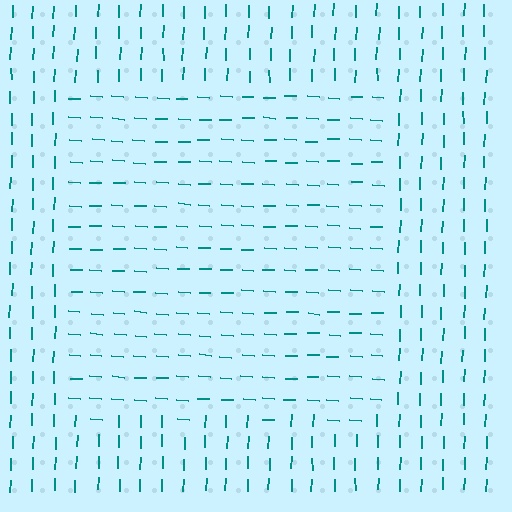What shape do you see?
I see a rectangle.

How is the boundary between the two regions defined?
The boundary is defined purely by a change in line orientation (approximately 88 degrees difference). All lines are the same color and thickness.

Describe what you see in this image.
The image is filled with small teal line segments. A rectangle region in the image has lines oriented differently from the surrounding lines, creating a visible texture boundary.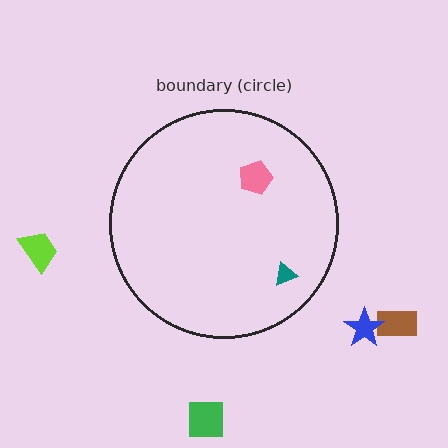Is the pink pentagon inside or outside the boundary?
Inside.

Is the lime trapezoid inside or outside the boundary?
Outside.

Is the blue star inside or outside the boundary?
Outside.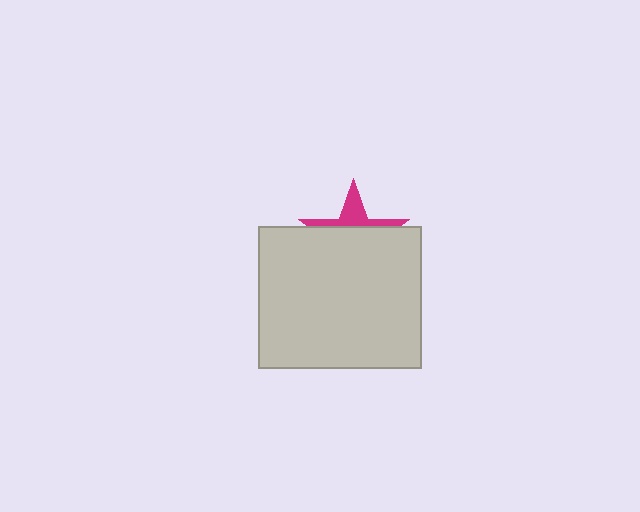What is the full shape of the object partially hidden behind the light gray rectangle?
The partially hidden object is a magenta star.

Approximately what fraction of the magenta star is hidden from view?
Roughly 69% of the magenta star is hidden behind the light gray rectangle.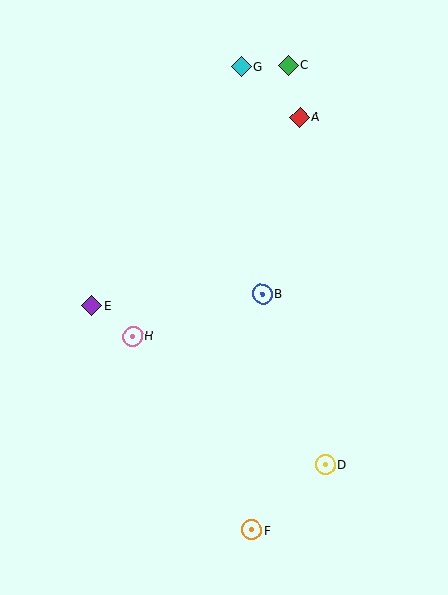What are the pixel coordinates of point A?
Point A is at (300, 117).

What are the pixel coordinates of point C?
Point C is at (288, 65).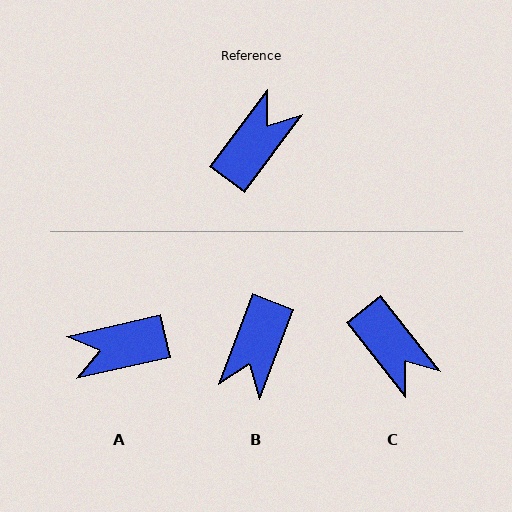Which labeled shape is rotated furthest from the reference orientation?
B, about 164 degrees away.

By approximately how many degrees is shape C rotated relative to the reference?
Approximately 105 degrees clockwise.